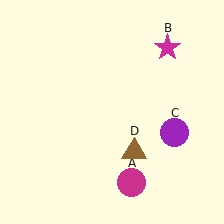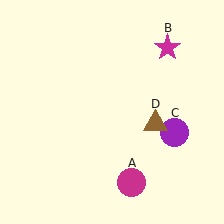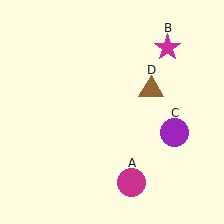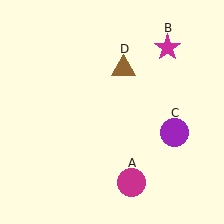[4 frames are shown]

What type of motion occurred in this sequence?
The brown triangle (object D) rotated counterclockwise around the center of the scene.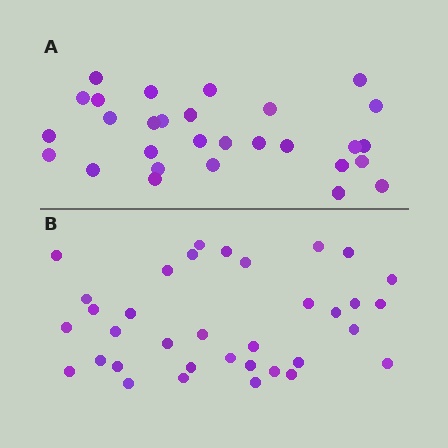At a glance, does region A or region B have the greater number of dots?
Region B (the bottom region) has more dots.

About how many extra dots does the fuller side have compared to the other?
Region B has about 6 more dots than region A.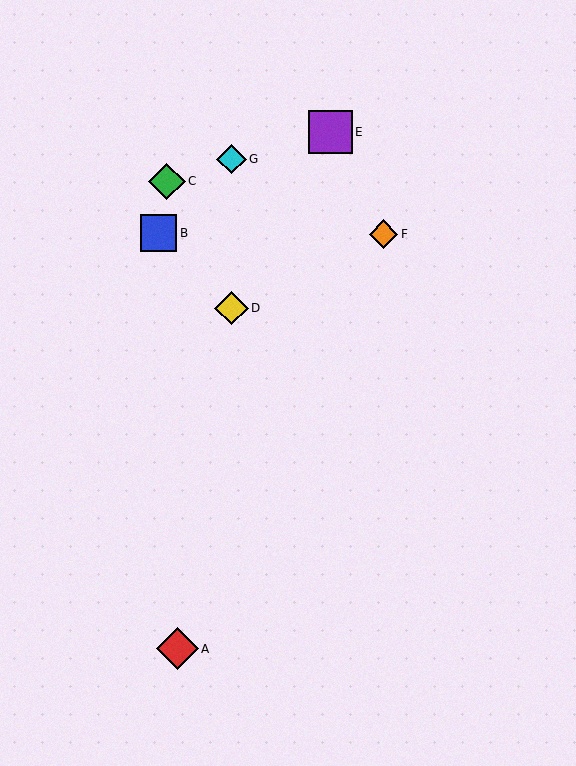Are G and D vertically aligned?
Yes, both are at x≈232.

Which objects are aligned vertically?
Objects D, G are aligned vertically.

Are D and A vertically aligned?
No, D is at x≈232 and A is at x≈178.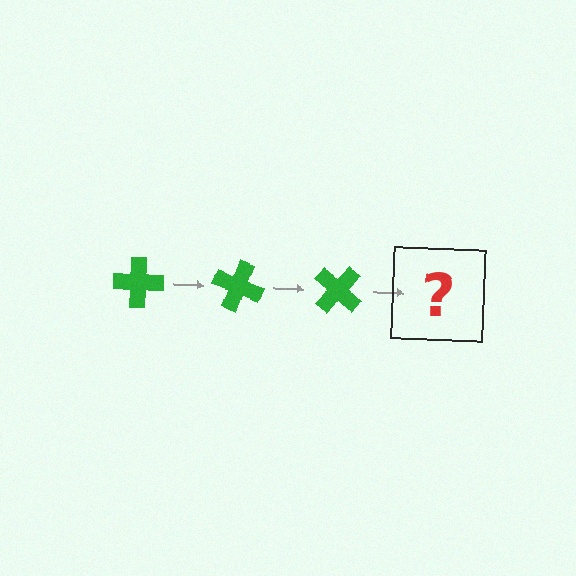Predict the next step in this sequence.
The next step is a green cross rotated 60 degrees.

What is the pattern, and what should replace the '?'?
The pattern is that the cross rotates 20 degrees each step. The '?' should be a green cross rotated 60 degrees.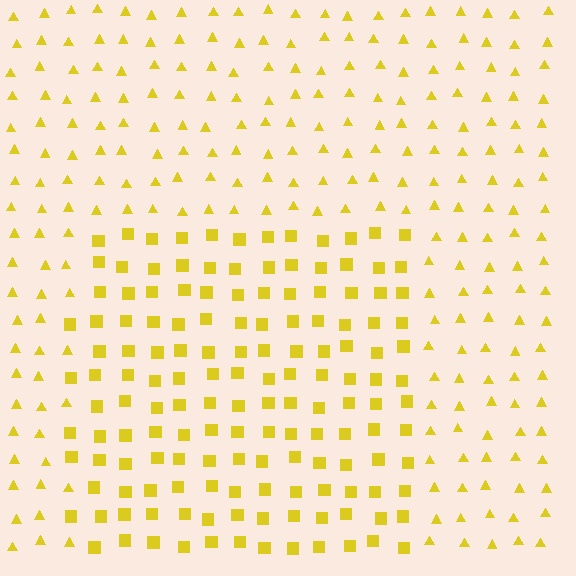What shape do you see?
I see a rectangle.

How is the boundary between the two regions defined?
The boundary is defined by a change in element shape: squares inside vs. triangles outside. All elements share the same color and spacing.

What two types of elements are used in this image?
The image uses squares inside the rectangle region and triangles outside it.